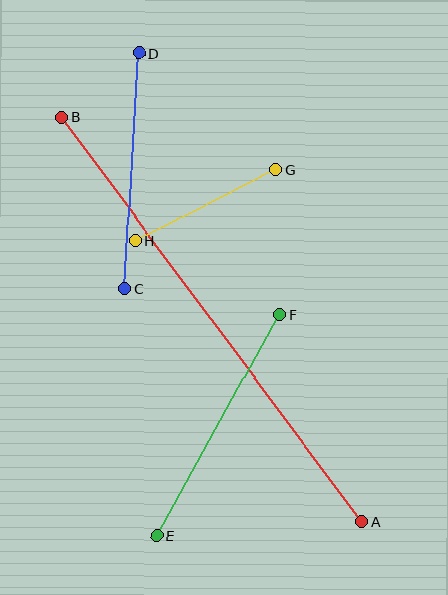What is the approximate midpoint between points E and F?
The midpoint is at approximately (218, 425) pixels.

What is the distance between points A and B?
The distance is approximately 503 pixels.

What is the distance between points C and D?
The distance is approximately 236 pixels.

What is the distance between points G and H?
The distance is approximately 157 pixels.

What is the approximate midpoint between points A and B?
The midpoint is at approximately (212, 320) pixels.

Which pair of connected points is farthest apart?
Points A and B are farthest apart.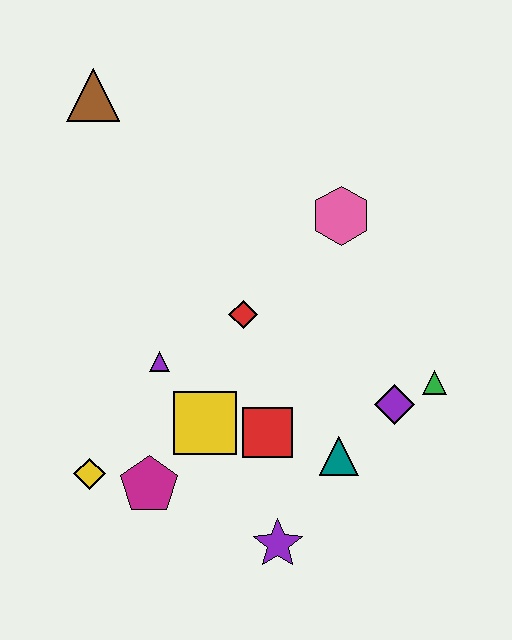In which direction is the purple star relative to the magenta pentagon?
The purple star is to the right of the magenta pentagon.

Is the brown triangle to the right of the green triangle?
No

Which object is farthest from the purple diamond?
The brown triangle is farthest from the purple diamond.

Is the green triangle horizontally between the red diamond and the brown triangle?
No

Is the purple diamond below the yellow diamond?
No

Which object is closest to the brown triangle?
The red diamond is closest to the brown triangle.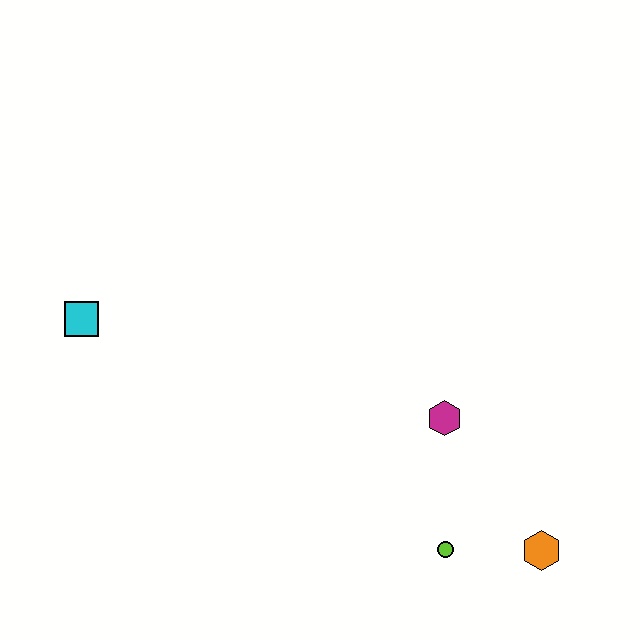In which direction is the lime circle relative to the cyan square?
The lime circle is to the right of the cyan square.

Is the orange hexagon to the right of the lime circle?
Yes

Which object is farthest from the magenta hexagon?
The cyan square is farthest from the magenta hexagon.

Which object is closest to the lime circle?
The orange hexagon is closest to the lime circle.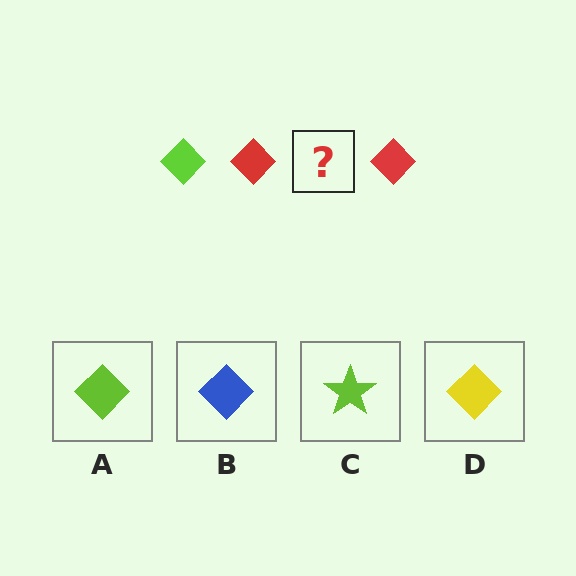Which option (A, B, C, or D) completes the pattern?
A.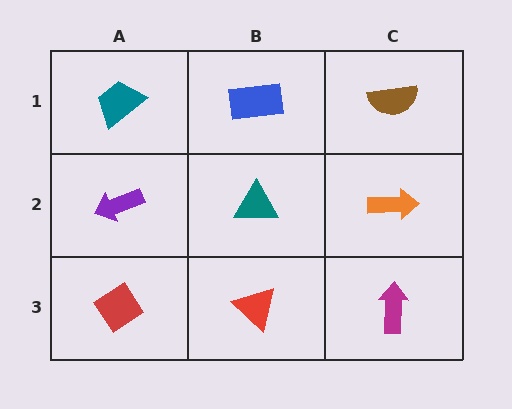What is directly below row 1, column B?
A teal triangle.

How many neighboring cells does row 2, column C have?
3.